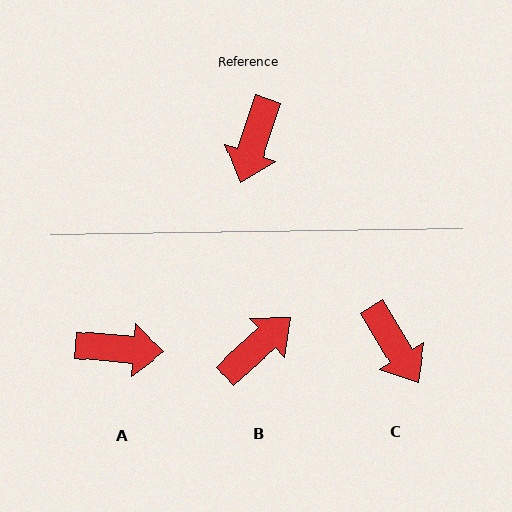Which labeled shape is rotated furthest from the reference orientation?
B, about 150 degrees away.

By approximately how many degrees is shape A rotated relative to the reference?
Approximately 103 degrees counter-clockwise.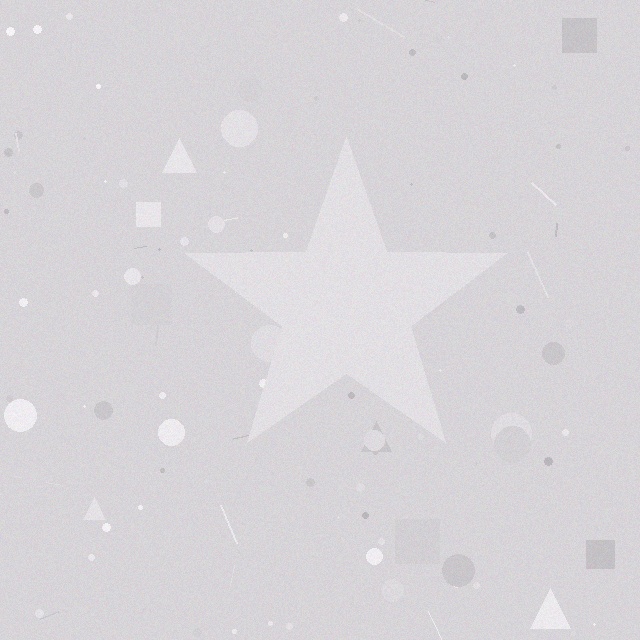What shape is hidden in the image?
A star is hidden in the image.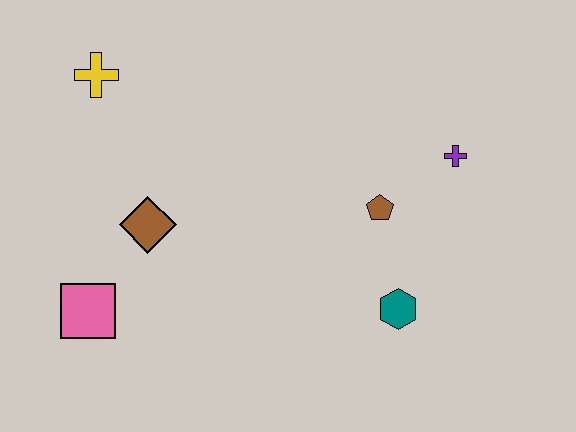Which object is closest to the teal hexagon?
The brown pentagon is closest to the teal hexagon.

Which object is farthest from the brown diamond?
The purple cross is farthest from the brown diamond.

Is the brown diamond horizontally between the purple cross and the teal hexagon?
No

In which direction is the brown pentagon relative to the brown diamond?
The brown pentagon is to the right of the brown diamond.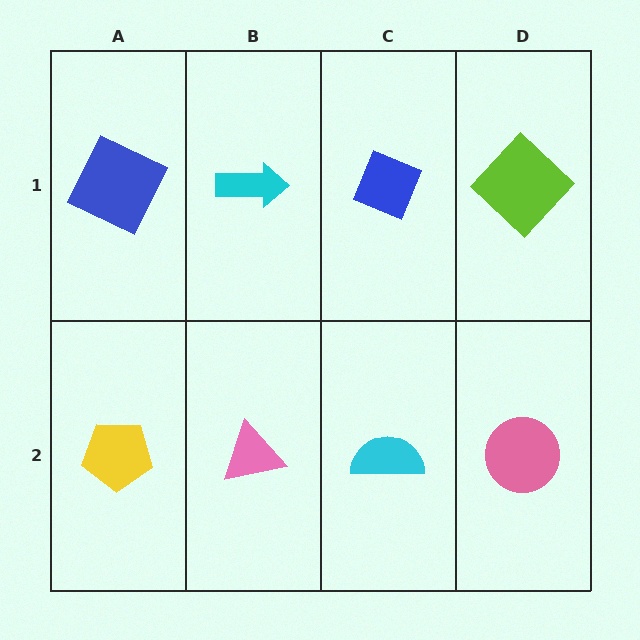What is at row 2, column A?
A yellow pentagon.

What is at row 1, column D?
A lime diamond.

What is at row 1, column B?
A cyan arrow.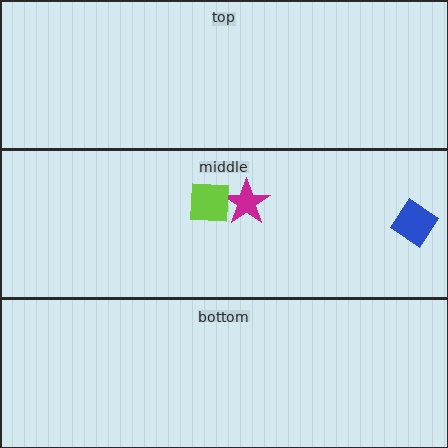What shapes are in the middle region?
The magenta star, the lime square, the blue diamond.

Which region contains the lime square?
The middle region.